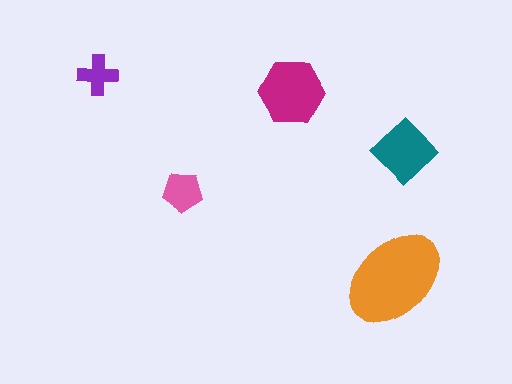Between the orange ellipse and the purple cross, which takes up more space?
The orange ellipse.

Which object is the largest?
The orange ellipse.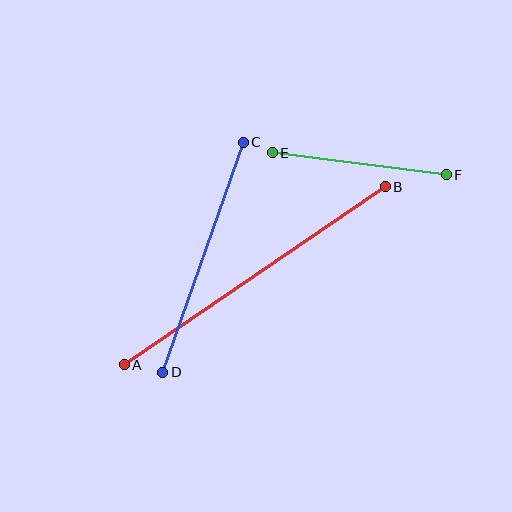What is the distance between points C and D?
The distance is approximately 244 pixels.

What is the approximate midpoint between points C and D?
The midpoint is at approximately (203, 257) pixels.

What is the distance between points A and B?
The distance is approximately 316 pixels.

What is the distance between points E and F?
The distance is approximately 175 pixels.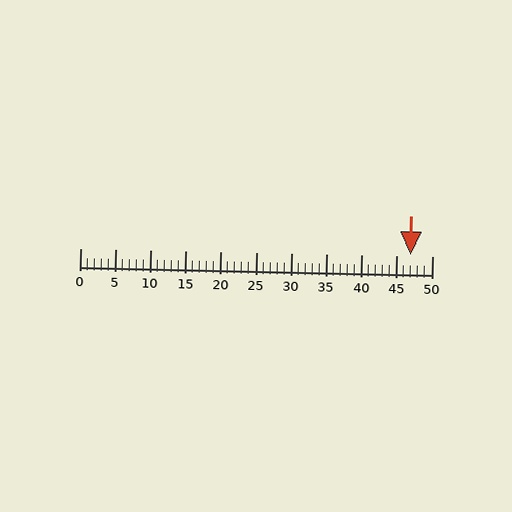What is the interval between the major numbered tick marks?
The major tick marks are spaced 5 units apart.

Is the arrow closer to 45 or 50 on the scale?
The arrow is closer to 45.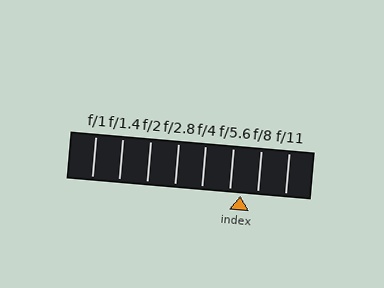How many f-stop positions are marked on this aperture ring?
There are 8 f-stop positions marked.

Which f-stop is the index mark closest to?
The index mark is closest to f/5.6.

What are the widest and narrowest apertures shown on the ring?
The widest aperture shown is f/1 and the narrowest is f/11.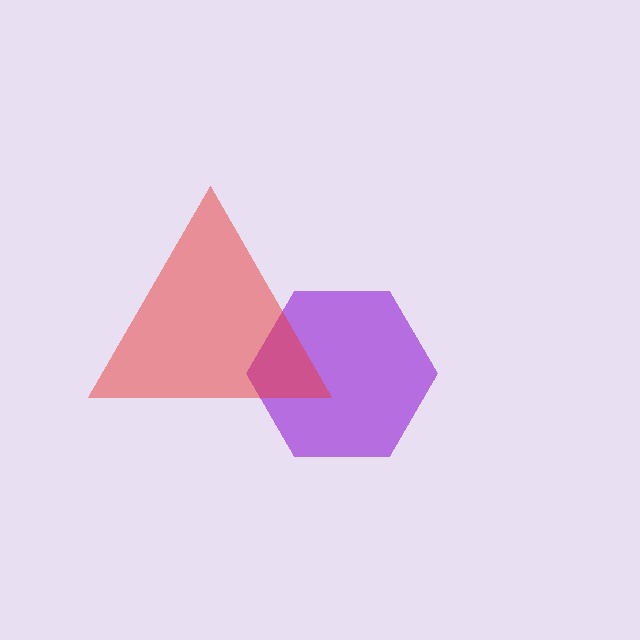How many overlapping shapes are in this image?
There are 2 overlapping shapes in the image.